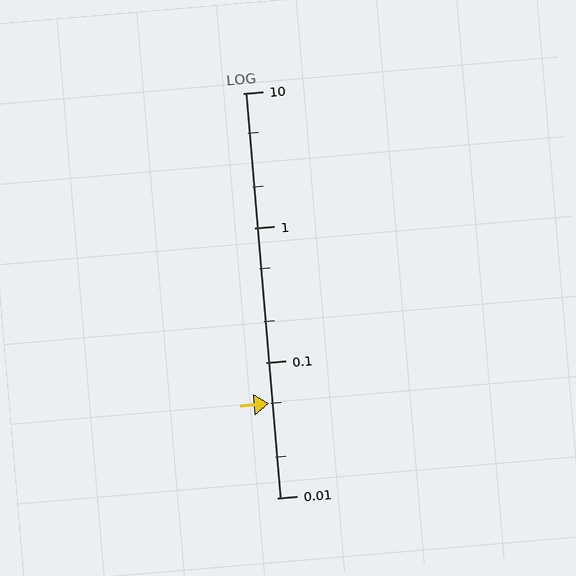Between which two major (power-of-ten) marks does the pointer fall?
The pointer is between 0.01 and 0.1.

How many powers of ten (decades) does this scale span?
The scale spans 3 decades, from 0.01 to 10.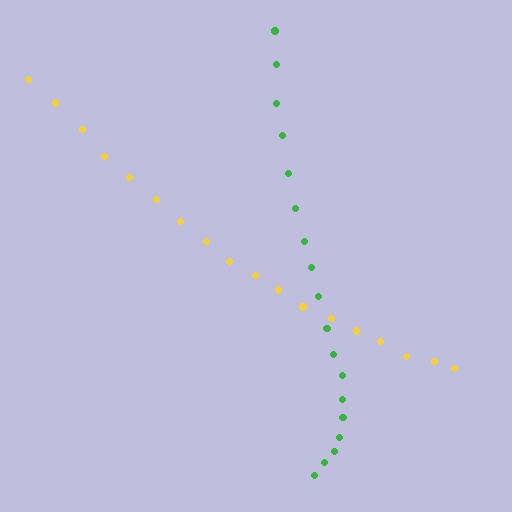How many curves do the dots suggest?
There are 2 distinct paths.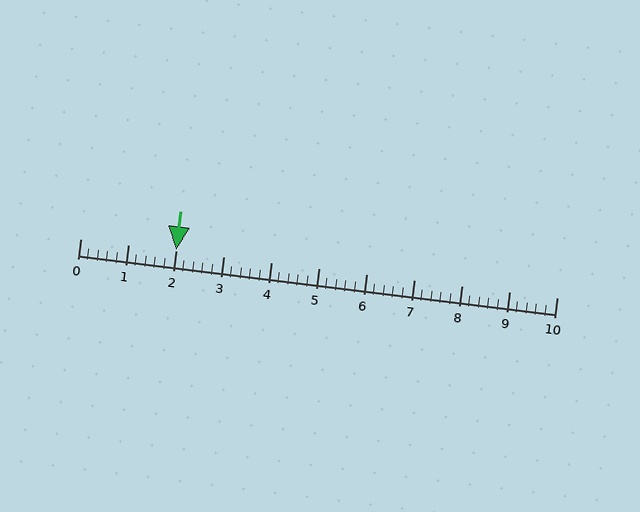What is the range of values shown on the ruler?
The ruler shows values from 0 to 10.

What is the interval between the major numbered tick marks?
The major tick marks are spaced 1 units apart.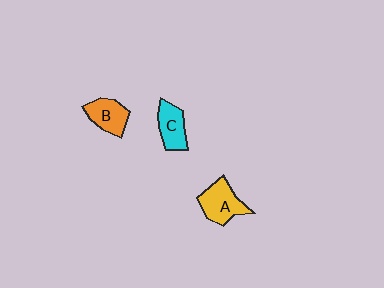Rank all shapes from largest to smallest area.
From largest to smallest: A (yellow), B (orange), C (cyan).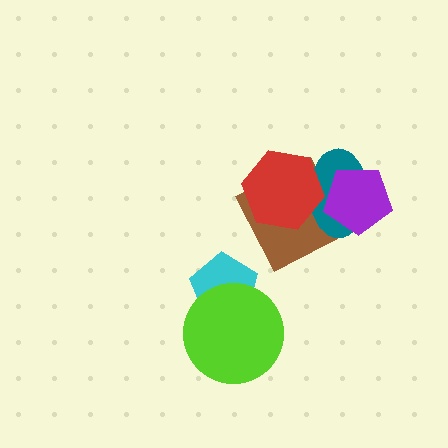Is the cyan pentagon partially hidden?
Yes, it is partially covered by another shape.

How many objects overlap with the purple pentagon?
2 objects overlap with the purple pentagon.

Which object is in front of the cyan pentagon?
The lime circle is in front of the cyan pentagon.